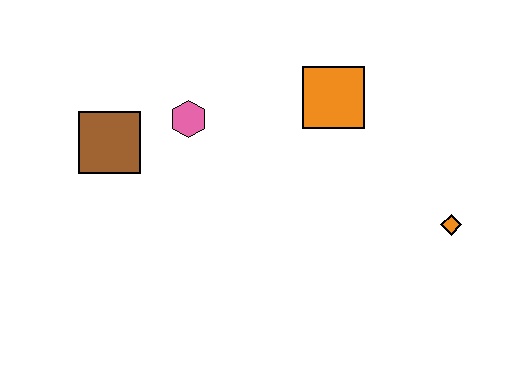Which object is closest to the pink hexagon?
The brown square is closest to the pink hexagon.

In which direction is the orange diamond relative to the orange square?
The orange diamond is below the orange square.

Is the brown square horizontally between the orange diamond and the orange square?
No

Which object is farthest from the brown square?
The orange diamond is farthest from the brown square.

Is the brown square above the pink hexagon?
No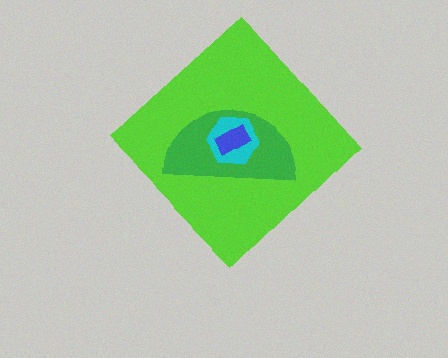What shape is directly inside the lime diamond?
The green semicircle.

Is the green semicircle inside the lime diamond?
Yes.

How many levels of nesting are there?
4.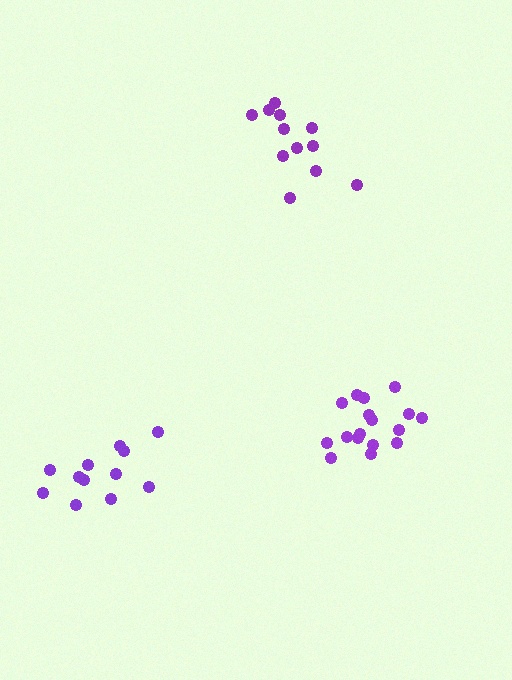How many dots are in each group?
Group 1: 12 dots, Group 2: 17 dots, Group 3: 12 dots (41 total).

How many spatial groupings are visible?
There are 3 spatial groupings.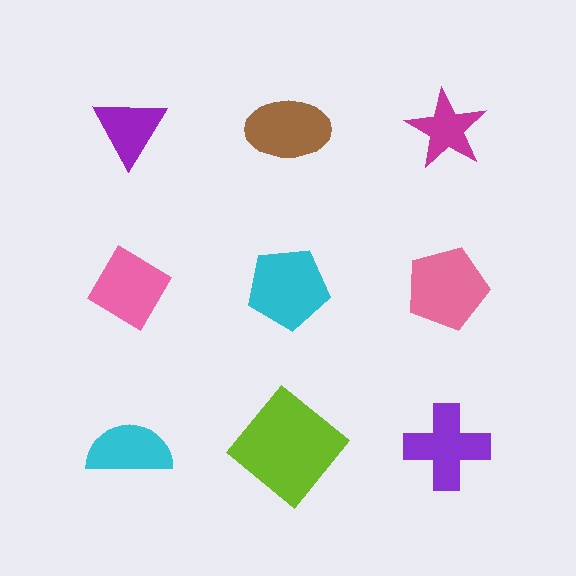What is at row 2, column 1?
A pink diamond.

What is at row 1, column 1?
A purple triangle.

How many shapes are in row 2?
3 shapes.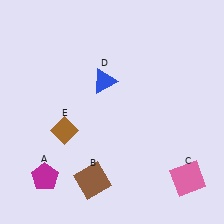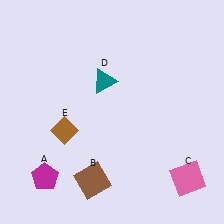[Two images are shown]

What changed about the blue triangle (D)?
In Image 1, D is blue. In Image 2, it changed to teal.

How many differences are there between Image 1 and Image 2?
There is 1 difference between the two images.